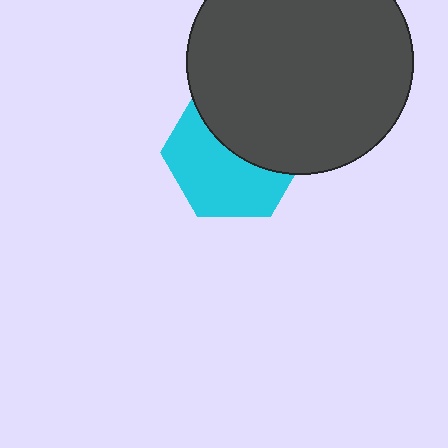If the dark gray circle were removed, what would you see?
You would see the complete cyan hexagon.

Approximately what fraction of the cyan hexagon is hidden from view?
Roughly 45% of the cyan hexagon is hidden behind the dark gray circle.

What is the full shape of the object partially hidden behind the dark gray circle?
The partially hidden object is a cyan hexagon.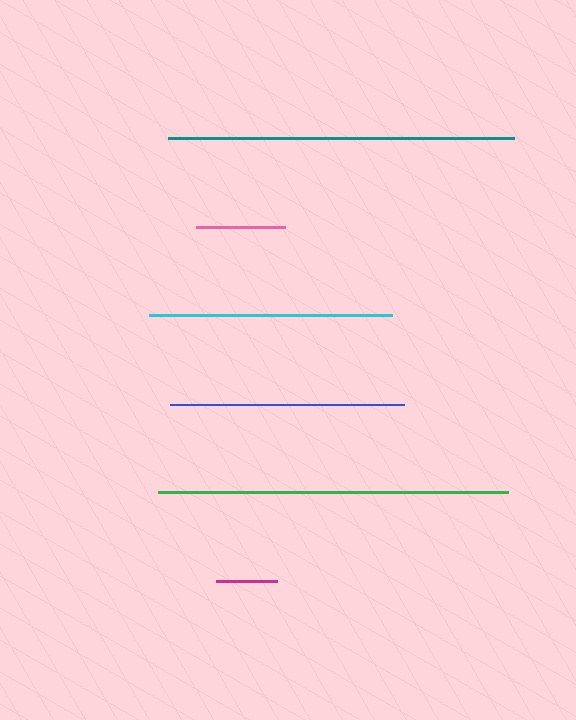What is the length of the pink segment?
The pink segment is approximately 89 pixels long.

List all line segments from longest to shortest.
From longest to shortest: green, teal, cyan, blue, pink, magenta.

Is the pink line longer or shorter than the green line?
The green line is longer than the pink line.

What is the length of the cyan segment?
The cyan segment is approximately 243 pixels long.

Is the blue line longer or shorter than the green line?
The green line is longer than the blue line.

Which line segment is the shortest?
The magenta line is the shortest at approximately 62 pixels.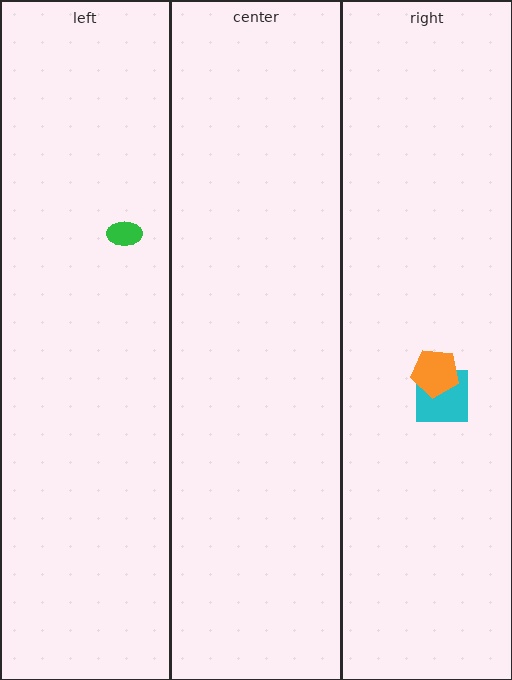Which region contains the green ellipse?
The left region.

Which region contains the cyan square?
The right region.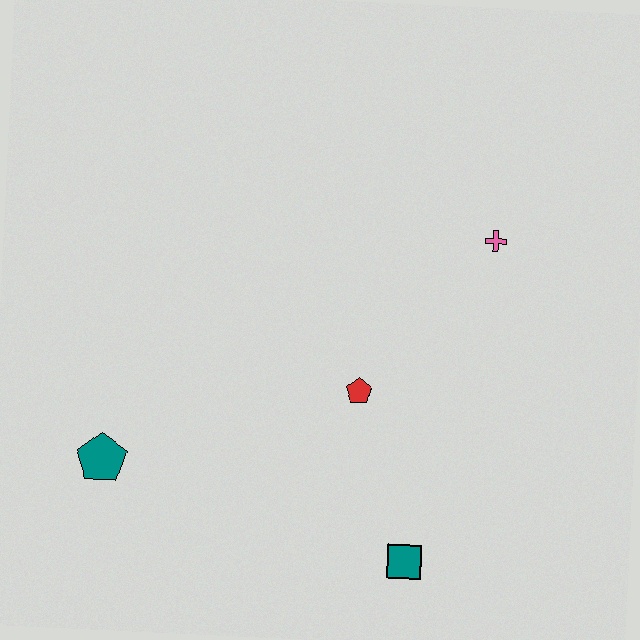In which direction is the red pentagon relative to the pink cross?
The red pentagon is below the pink cross.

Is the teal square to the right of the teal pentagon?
Yes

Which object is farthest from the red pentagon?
The teal pentagon is farthest from the red pentagon.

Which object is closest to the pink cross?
The red pentagon is closest to the pink cross.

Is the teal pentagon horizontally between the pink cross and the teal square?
No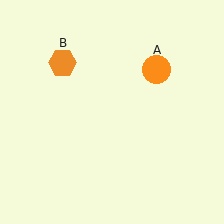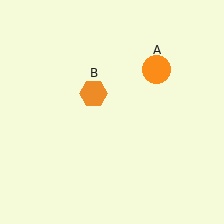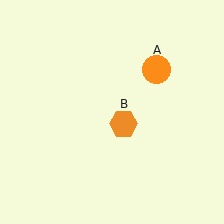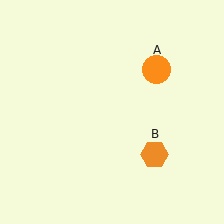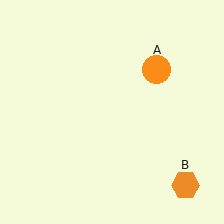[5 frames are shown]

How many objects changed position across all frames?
1 object changed position: orange hexagon (object B).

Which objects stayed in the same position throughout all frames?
Orange circle (object A) remained stationary.